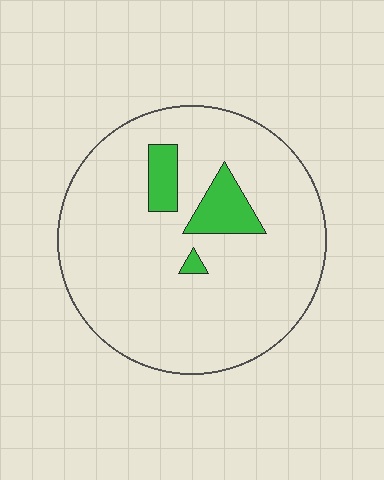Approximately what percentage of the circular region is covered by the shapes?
Approximately 10%.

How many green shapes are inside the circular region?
3.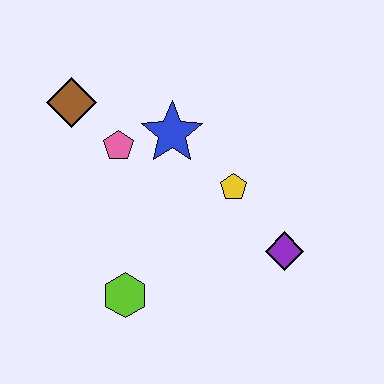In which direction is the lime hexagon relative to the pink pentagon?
The lime hexagon is below the pink pentagon.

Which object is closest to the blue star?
The pink pentagon is closest to the blue star.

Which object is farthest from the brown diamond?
The purple diamond is farthest from the brown diamond.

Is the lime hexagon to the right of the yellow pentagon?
No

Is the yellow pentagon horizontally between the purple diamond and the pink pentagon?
Yes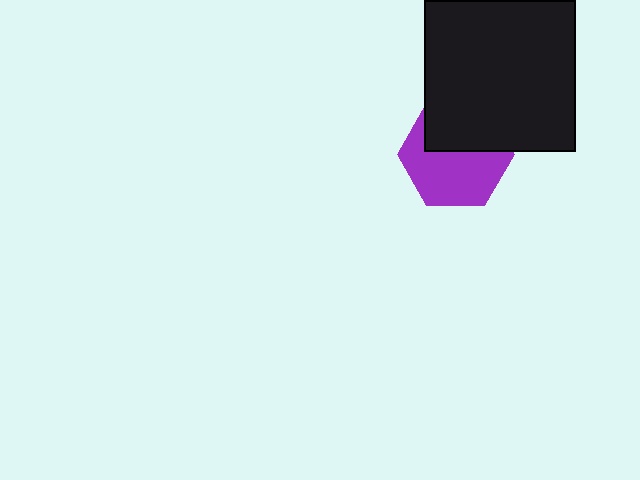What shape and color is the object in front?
The object in front is a black square.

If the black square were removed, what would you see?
You would see the complete purple hexagon.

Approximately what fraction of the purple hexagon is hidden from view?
Roughly 40% of the purple hexagon is hidden behind the black square.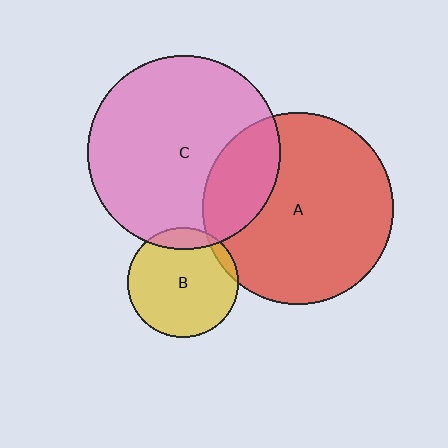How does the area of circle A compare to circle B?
Approximately 3.0 times.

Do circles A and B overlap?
Yes.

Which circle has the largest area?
Circle C (pink).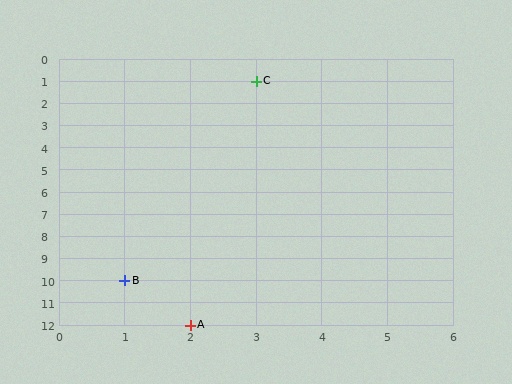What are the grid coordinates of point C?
Point C is at grid coordinates (3, 1).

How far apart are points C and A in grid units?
Points C and A are 1 column and 11 rows apart (about 11.0 grid units diagonally).